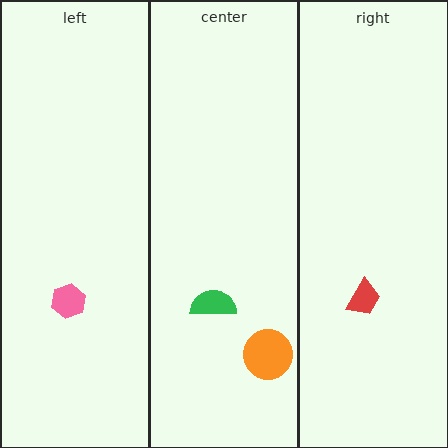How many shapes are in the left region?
1.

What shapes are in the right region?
The red trapezoid.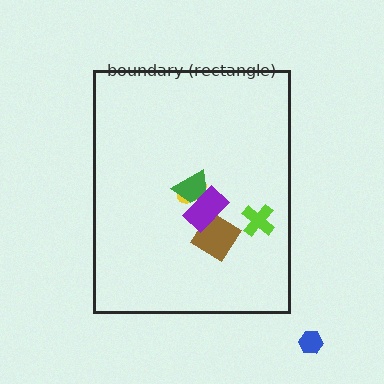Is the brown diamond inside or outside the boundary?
Inside.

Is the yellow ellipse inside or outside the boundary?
Inside.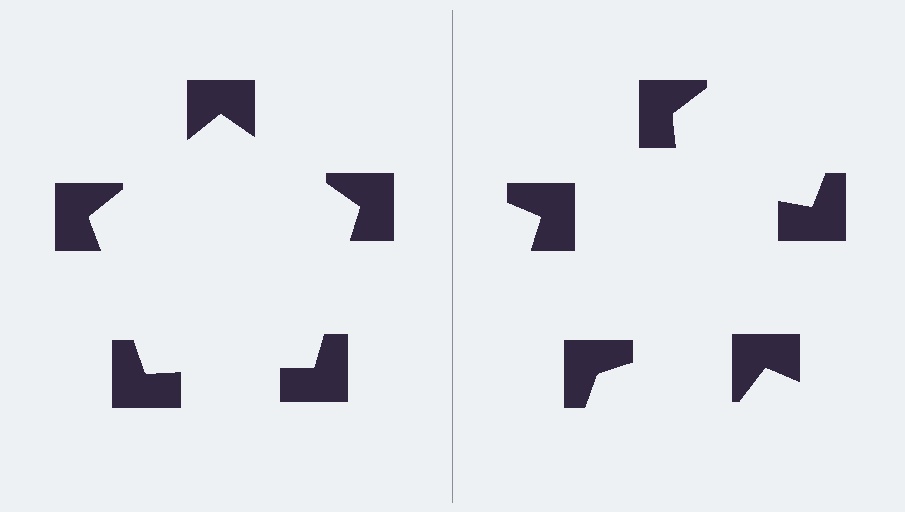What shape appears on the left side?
An illusory pentagon.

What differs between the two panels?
The notched squares are positioned identically on both sides; only the wedge orientations differ. On the left they align to a pentagon; on the right they are misaligned.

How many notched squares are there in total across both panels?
10 — 5 on each side.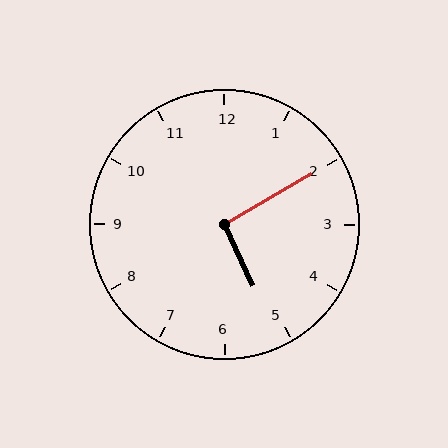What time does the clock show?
5:10.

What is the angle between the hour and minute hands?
Approximately 95 degrees.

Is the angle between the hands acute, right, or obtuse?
It is right.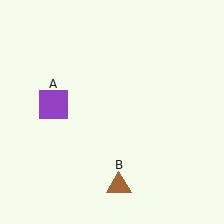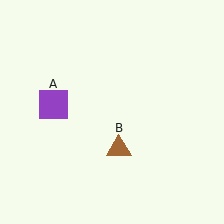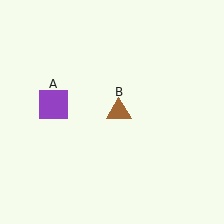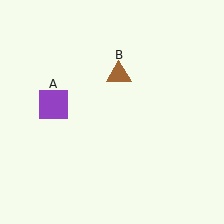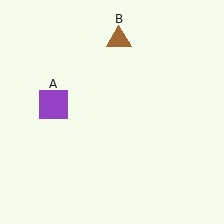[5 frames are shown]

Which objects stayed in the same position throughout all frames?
Purple square (object A) remained stationary.